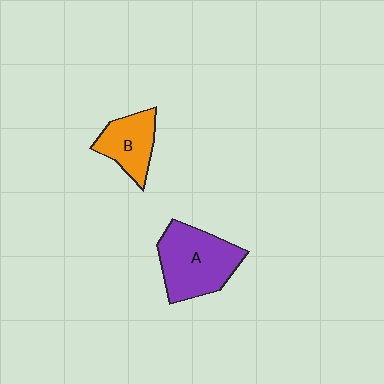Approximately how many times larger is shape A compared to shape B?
Approximately 1.6 times.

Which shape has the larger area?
Shape A (purple).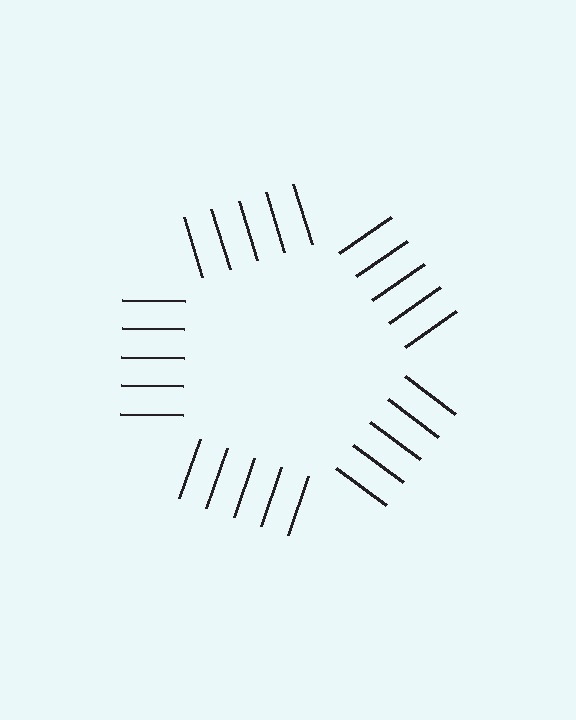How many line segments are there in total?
25 — 5 along each of the 5 edges.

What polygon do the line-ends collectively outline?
An illusory pentagon — the line segments terminate on its edges but no continuous stroke is drawn.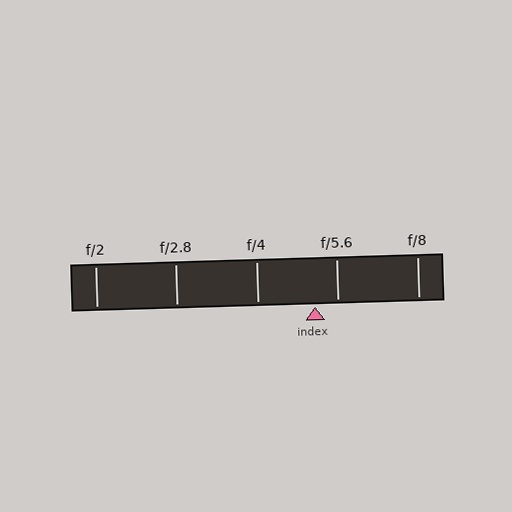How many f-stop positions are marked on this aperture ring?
There are 5 f-stop positions marked.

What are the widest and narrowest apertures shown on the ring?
The widest aperture shown is f/2 and the narrowest is f/8.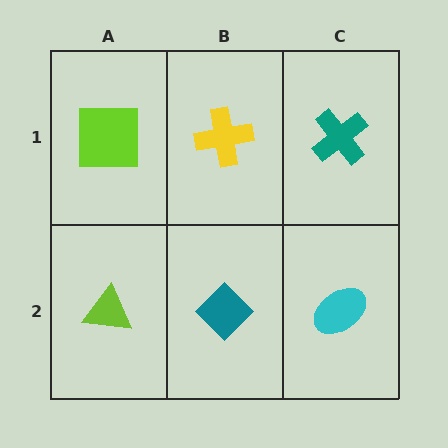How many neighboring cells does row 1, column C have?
2.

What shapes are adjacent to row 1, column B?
A teal diamond (row 2, column B), a lime square (row 1, column A), a teal cross (row 1, column C).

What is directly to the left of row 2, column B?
A lime triangle.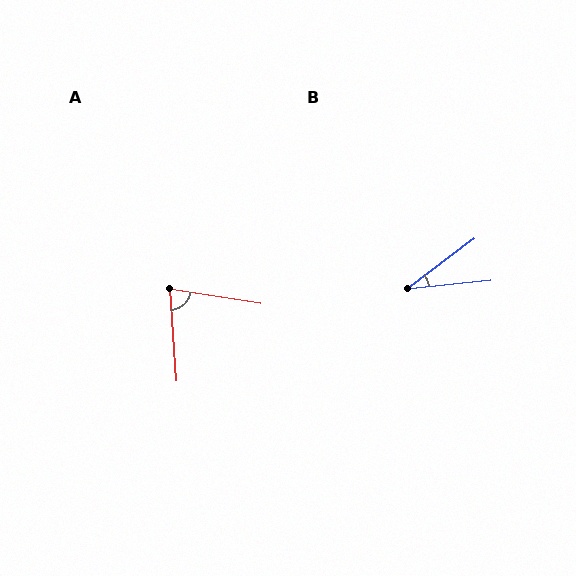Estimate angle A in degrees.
Approximately 77 degrees.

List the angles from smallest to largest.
B (31°), A (77°).